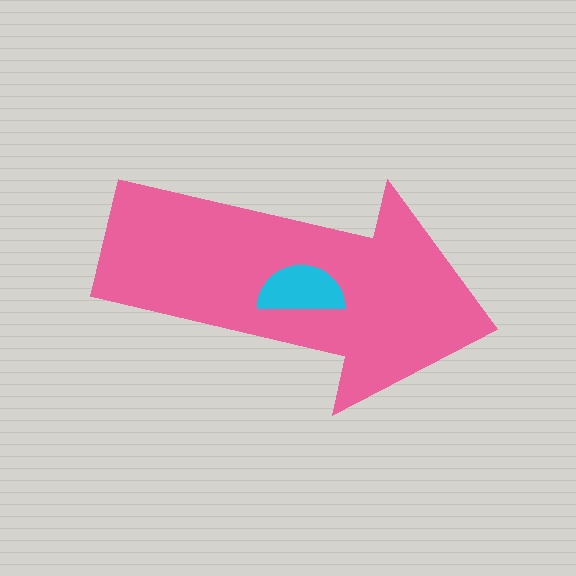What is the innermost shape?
The cyan semicircle.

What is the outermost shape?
The pink arrow.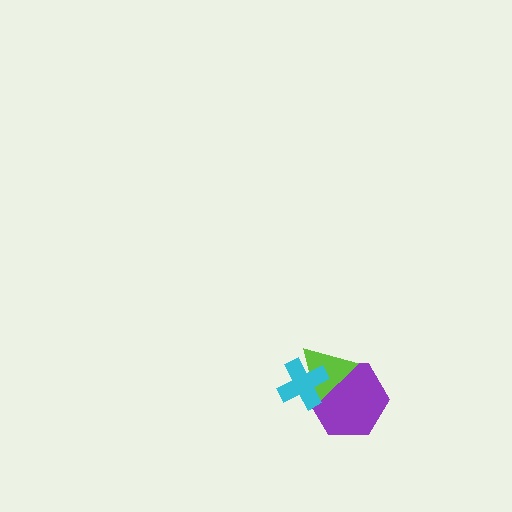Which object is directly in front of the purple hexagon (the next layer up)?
The lime triangle is directly in front of the purple hexagon.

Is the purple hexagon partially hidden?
Yes, it is partially covered by another shape.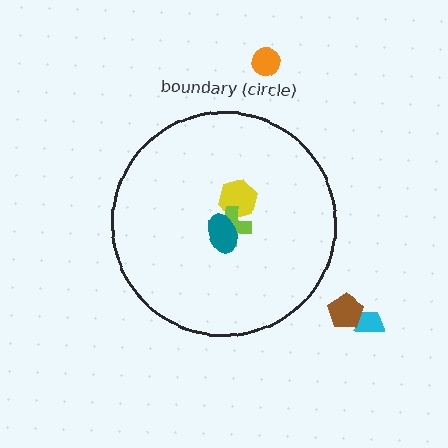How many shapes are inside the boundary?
3 inside, 3 outside.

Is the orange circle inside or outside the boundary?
Outside.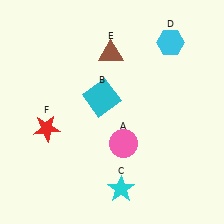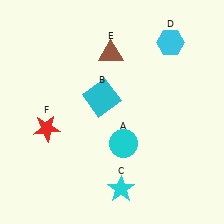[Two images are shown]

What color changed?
The circle (A) changed from pink in Image 1 to cyan in Image 2.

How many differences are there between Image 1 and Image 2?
There is 1 difference between the two images.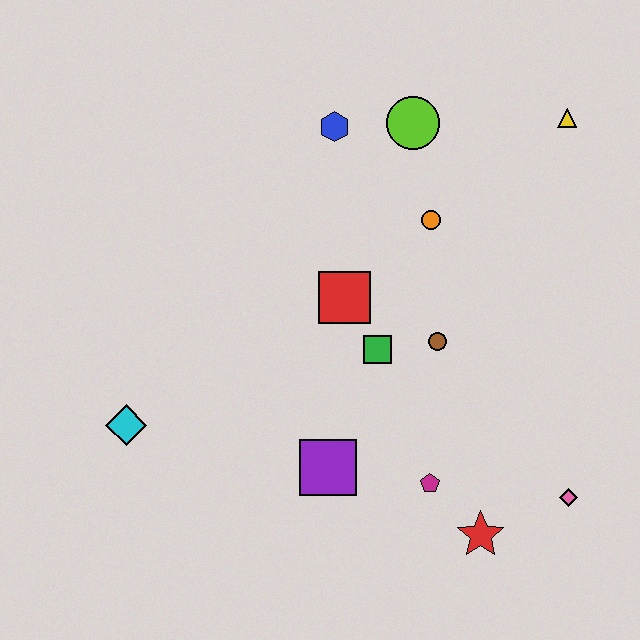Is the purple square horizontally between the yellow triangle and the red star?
No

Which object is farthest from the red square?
The pink diamond is farthest from the red square.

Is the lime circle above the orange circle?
Yes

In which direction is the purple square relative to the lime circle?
The purple square is below the lime circle.